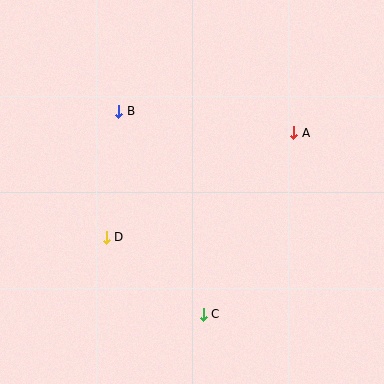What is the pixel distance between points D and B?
The distance between D and B is 127 pixels.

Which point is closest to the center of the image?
Point D at (106, 237) is closest to the center.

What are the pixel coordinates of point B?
Point B is at (119, 111).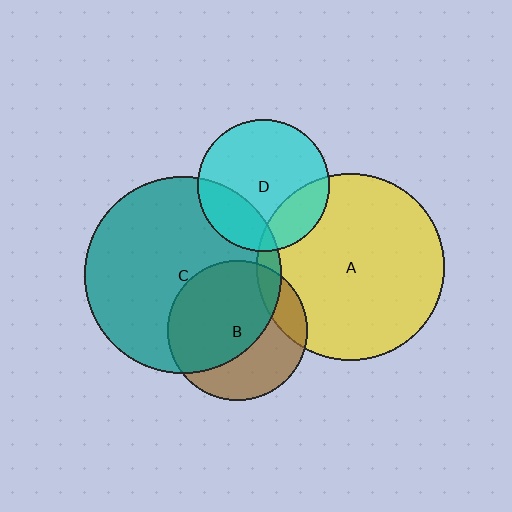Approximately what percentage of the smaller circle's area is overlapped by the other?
Approximately 20%.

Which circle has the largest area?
Circle C (teal).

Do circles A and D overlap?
Yes.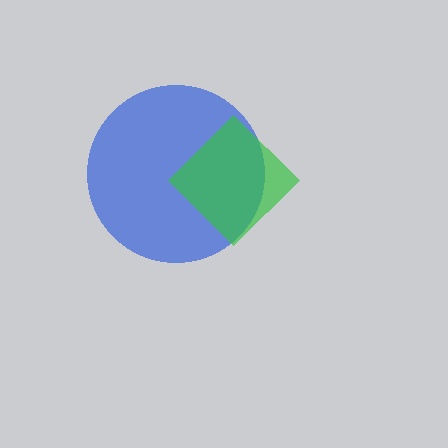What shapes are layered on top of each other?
The layered shapes are: a blue circle, a green diamond.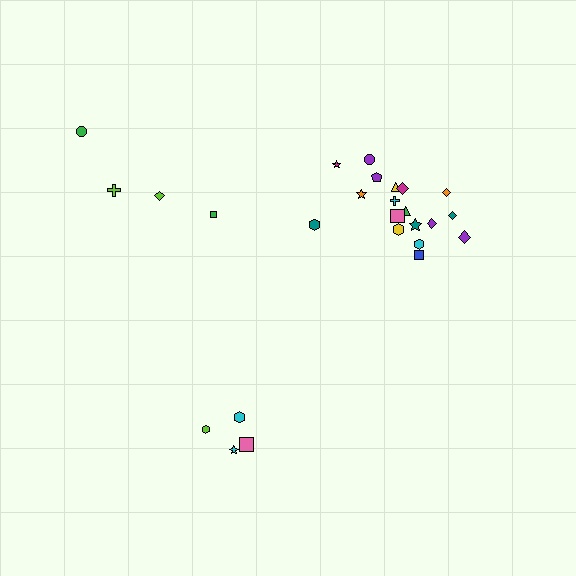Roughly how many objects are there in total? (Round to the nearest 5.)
Roughly 25 objects in total.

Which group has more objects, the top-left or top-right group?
The top-right group.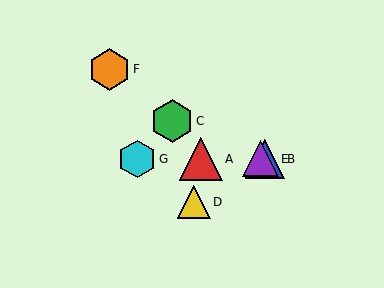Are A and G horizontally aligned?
Yes, both are at y≈159.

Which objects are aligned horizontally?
Objects A, B, E, G are aligned horizontally.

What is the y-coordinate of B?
Object B is at y≈159.